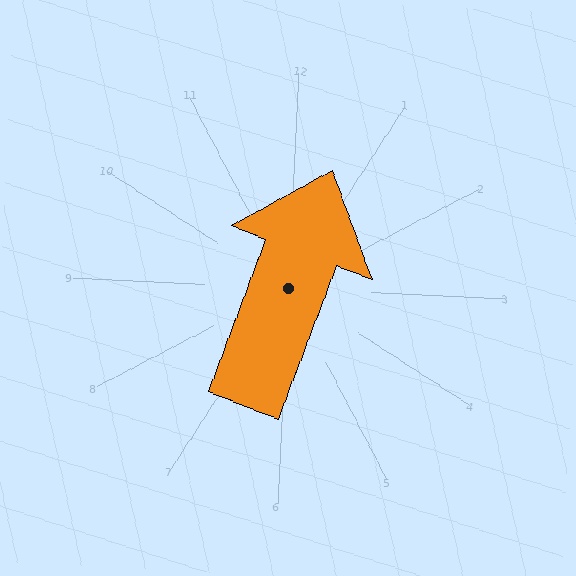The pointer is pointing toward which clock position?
Roughly 1 o'clock.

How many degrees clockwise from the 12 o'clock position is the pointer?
Approximately 18 degrees.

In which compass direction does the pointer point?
North.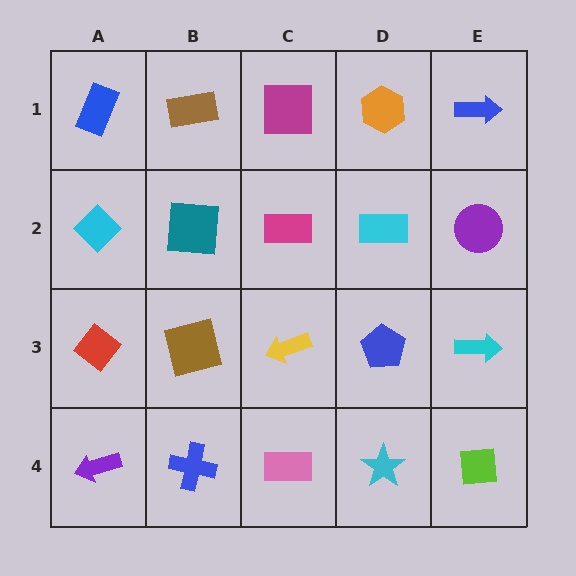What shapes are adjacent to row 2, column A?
A blue rectangle (row 1, column A), a red diamond (row 3, column A), a teal square (row 2, column B).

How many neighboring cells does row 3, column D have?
4.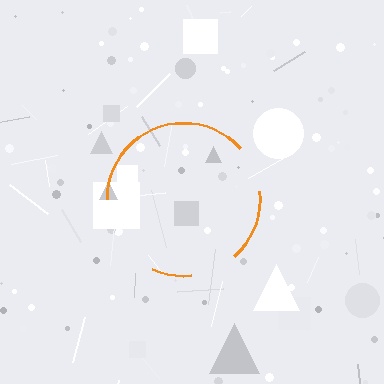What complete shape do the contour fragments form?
The contour fragments form a circle.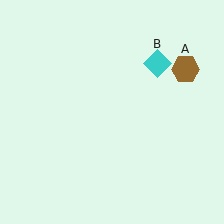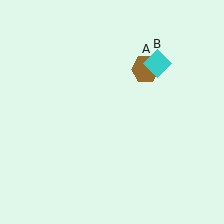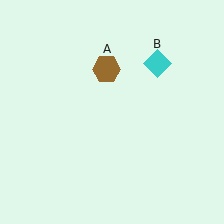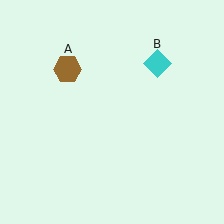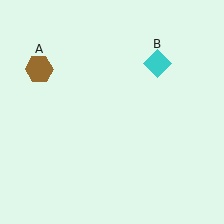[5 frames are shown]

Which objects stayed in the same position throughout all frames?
Cyan diamond (object B) remained stationary.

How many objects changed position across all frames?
1 object changed position: brown hexagon (object A).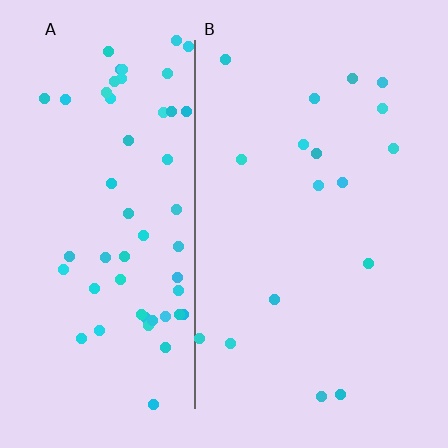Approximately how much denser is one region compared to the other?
Approximately 3.4× — region A over region B.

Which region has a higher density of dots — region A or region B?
A (the left).